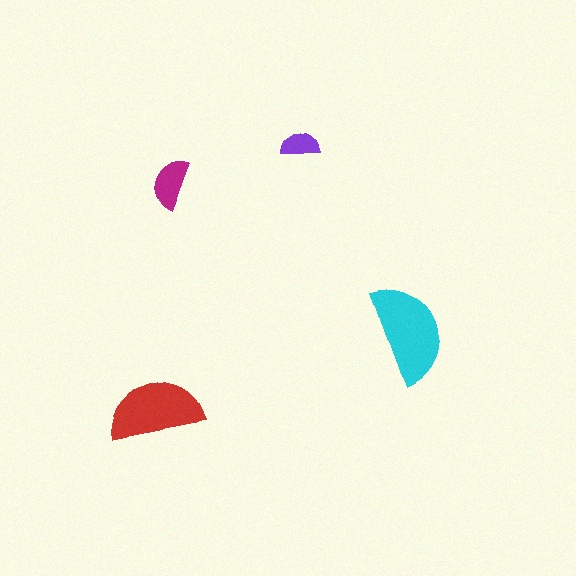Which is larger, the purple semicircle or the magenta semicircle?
The magenta one.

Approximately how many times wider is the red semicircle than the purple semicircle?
About 2.5 times wider.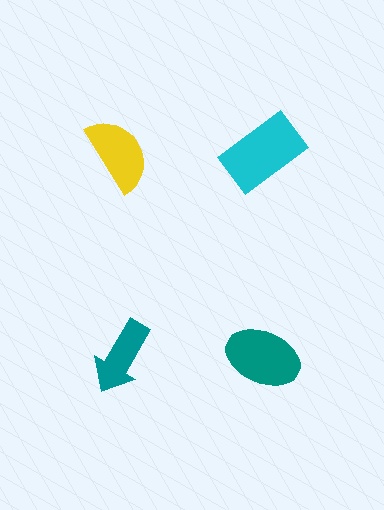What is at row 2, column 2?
A teal ellipse.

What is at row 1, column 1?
A yellow semicircle.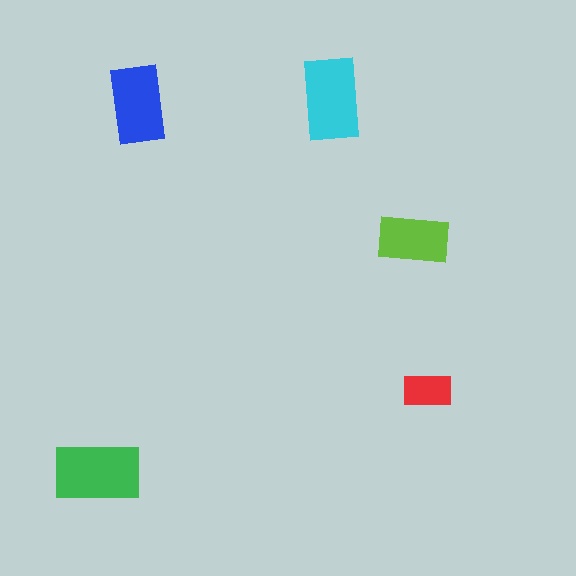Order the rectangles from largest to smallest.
the green one, the cyan one, the blue one, the lime one, the red one.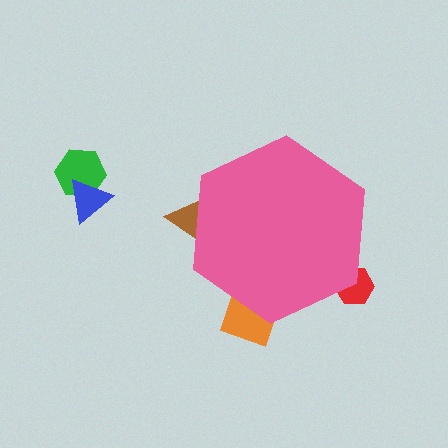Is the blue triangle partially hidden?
No, the blue triangle is fully visible.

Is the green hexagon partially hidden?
No, the green hexagon is fully visible.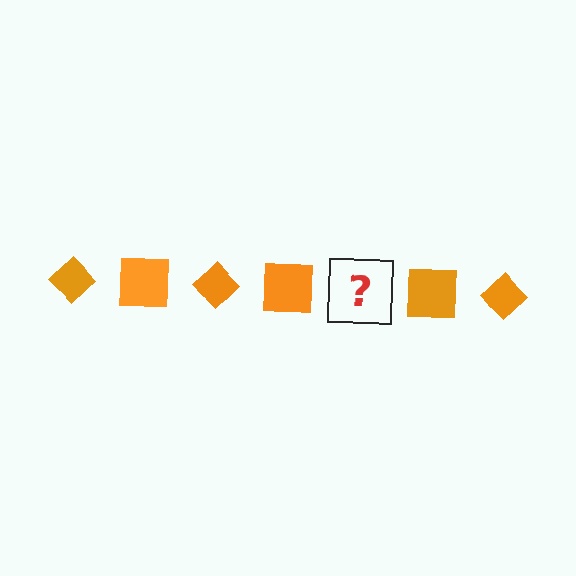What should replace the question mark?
The question mark should be replaced with an orange diamond.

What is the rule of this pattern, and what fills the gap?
The rule is that the pattern cycles through diamond, square shapes in orange. The gap should be filled with an orange diamond.